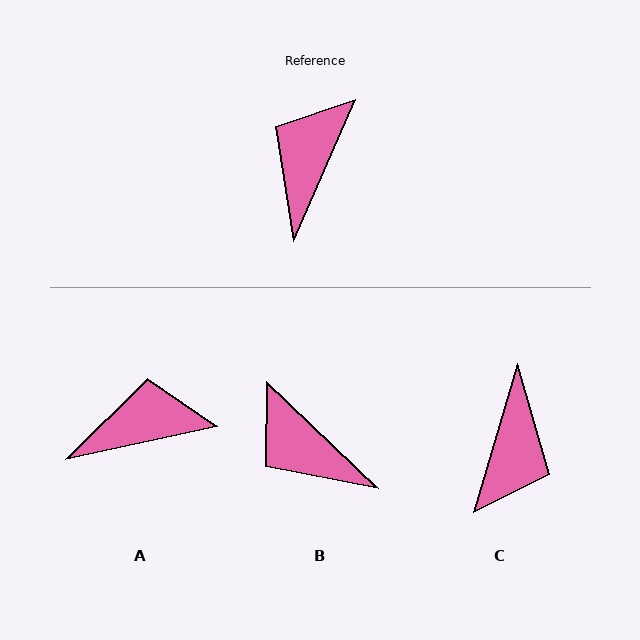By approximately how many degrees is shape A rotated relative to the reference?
Approximately 54 degrees clockwise.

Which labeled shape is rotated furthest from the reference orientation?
C, about 173 degrees away.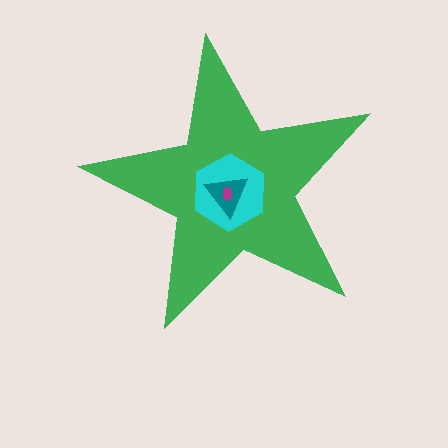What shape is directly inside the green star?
The cyan hexagon.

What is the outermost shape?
The green star.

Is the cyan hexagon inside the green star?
Yes.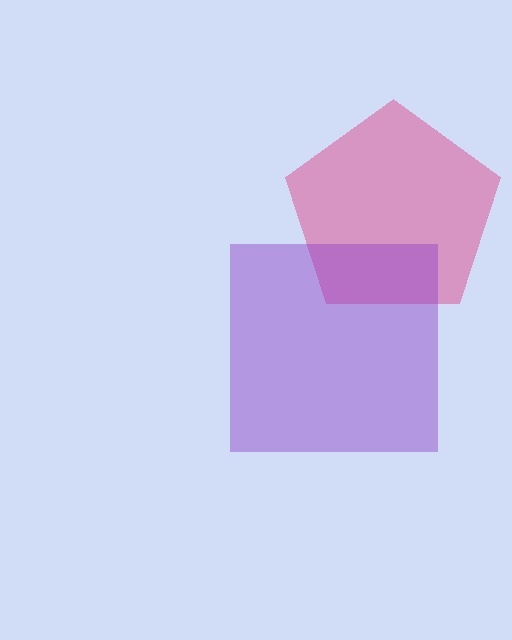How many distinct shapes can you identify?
There are 2 distinct shapes: a pink pentagon, a purple square.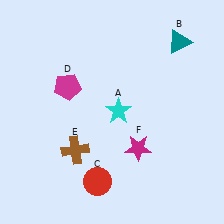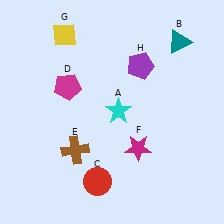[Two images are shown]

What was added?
A yellow diamond (G), a purple pentagon (H) were added in Image 2.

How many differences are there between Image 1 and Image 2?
There are 2 differences between the two images.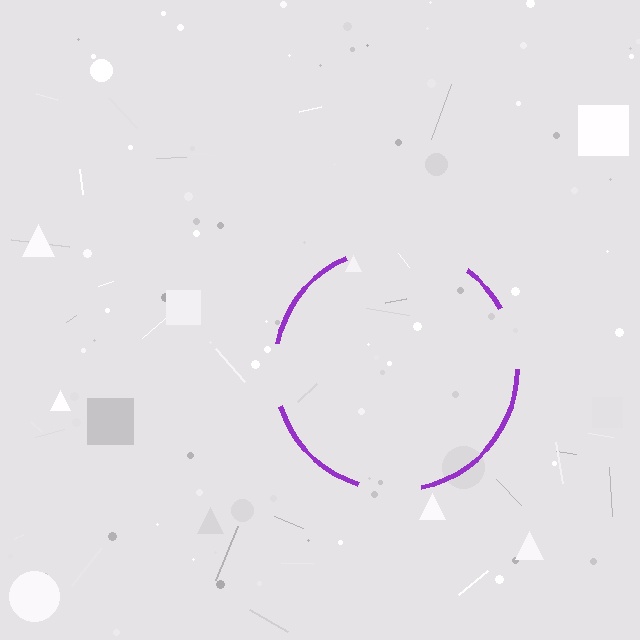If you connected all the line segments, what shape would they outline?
They would outline a circle.